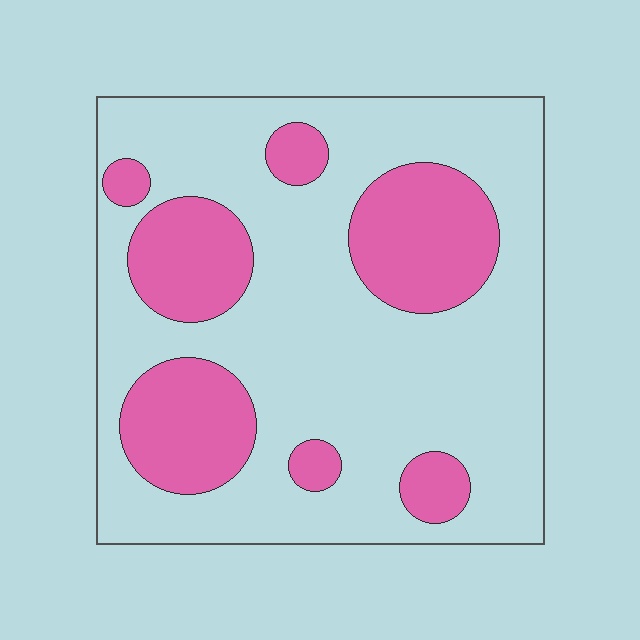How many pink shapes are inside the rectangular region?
7.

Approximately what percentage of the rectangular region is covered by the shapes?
Approximately 30%.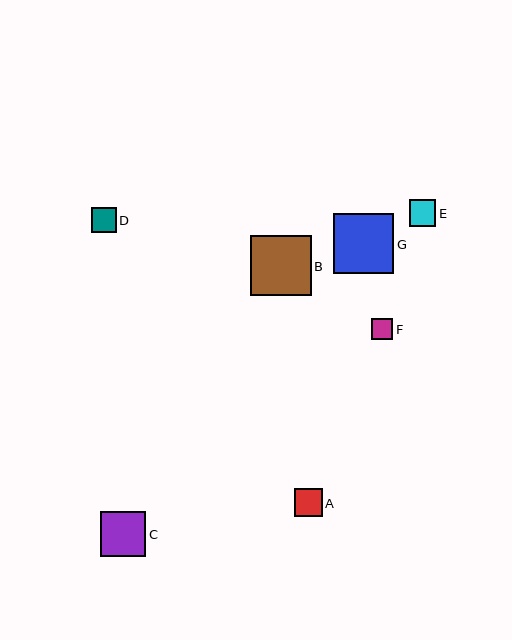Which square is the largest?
Square B is the largest with a size of approximately 61 pixels.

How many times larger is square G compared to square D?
Square G is approximately 2.4 times the size of square D.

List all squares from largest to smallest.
From largest to smallest: B, G, C, A, E, D, F.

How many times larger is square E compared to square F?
Square E is approximately 1.3 times the size of square F.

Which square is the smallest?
Square F is the smallest with a size of approximately 21 pixels.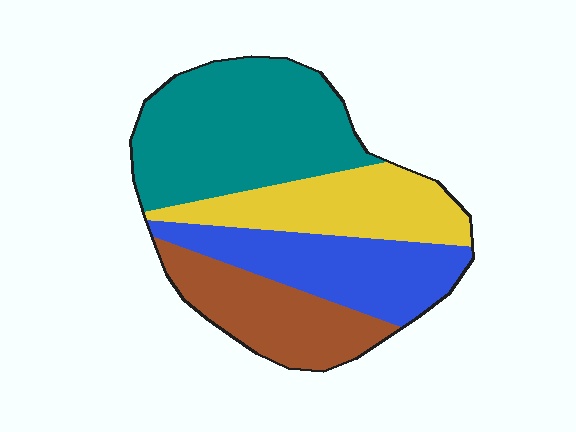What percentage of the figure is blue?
Blue takes up about one quarter (1/4) of the figure.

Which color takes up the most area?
Teal, at roughly 35%.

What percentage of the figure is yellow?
Yellow covers 21% of the figure.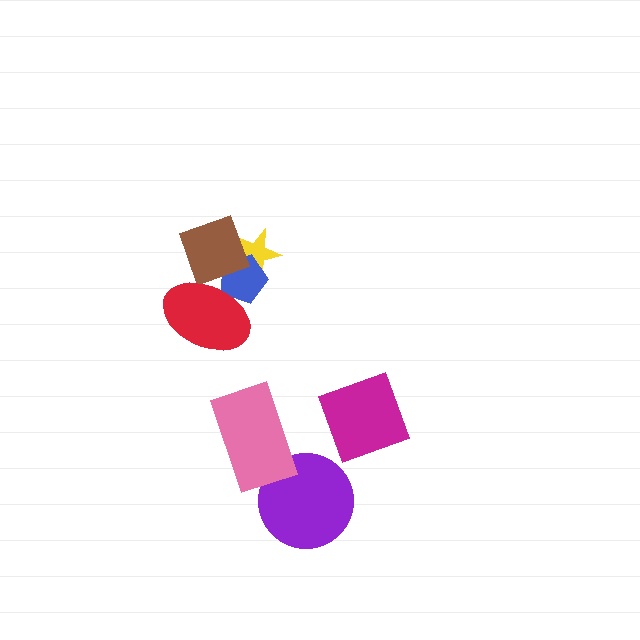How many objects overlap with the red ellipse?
2 objects overlap with the red ellipse.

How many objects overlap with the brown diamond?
3 objects overlap with the brown diamond.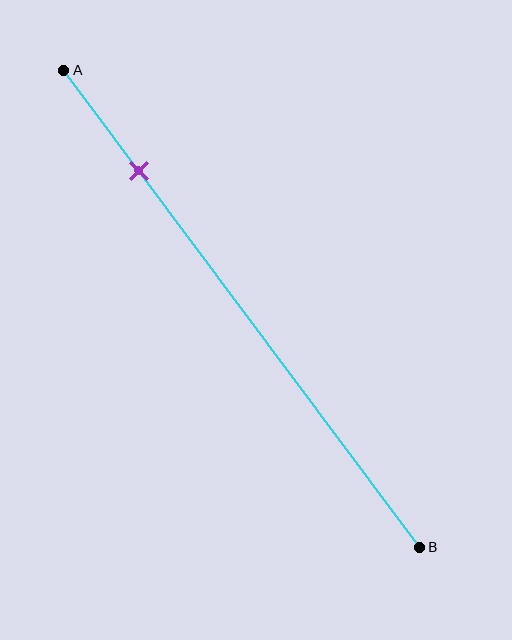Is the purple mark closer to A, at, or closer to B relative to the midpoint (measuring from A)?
The purple mark is closer to point A than the midpoint of segment AB.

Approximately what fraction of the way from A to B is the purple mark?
The purple mark is approximately 20% of the way from A to B.